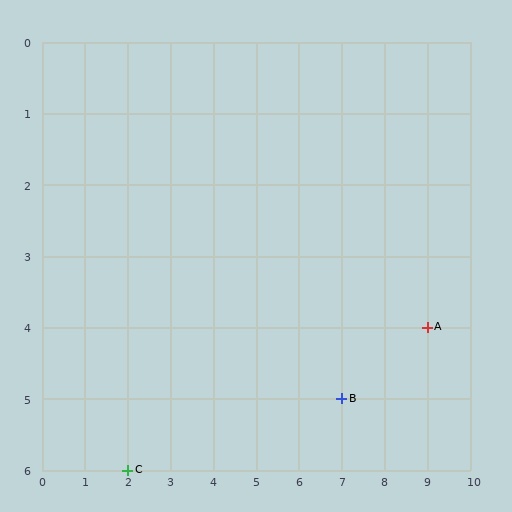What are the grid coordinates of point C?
Point C is at grid coordinates (2, 6).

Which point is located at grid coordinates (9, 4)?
Point A is at (9, 4).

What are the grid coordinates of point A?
Point A is at grid coordinates (9, 4).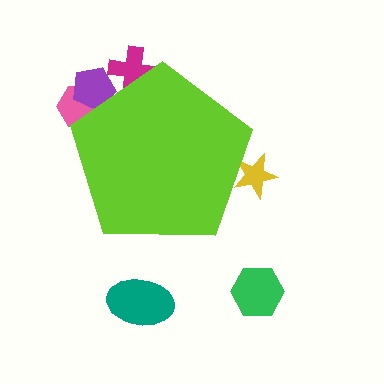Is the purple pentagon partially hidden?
Yes, the purple pentagon is partially hidden behind the lime pentagon.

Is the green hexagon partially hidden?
No, the green hexagon is fully visible.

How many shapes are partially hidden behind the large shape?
4 shapes are partially hidden.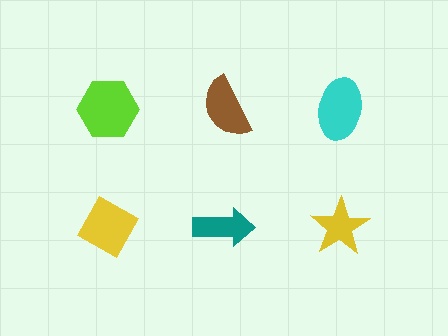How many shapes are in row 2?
3 shapes.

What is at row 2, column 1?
A yellow diamond.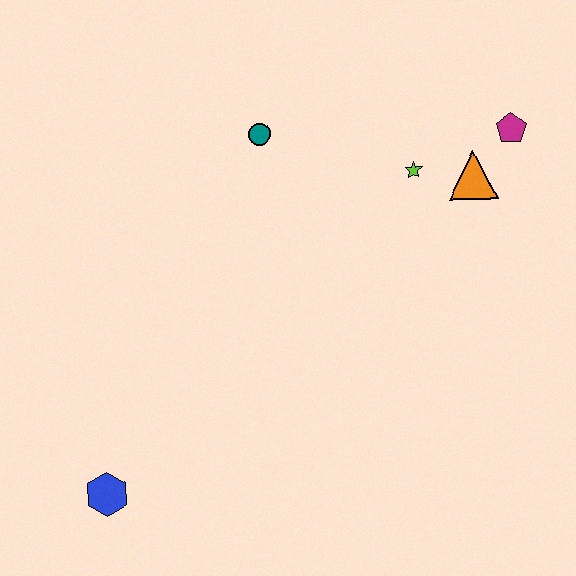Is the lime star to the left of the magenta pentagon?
Yes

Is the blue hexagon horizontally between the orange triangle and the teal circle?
No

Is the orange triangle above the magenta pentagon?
No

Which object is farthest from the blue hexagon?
The magenta pentagon is farthest from the blue hexagon.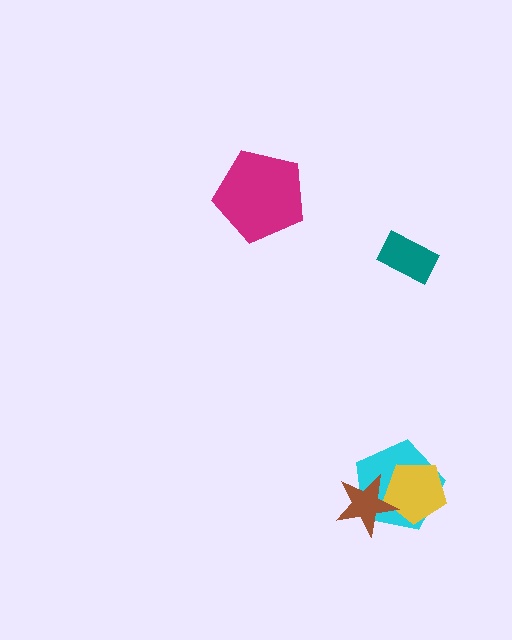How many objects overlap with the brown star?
2 objects overlap with the brown star.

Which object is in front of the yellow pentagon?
The brown star is in front of the yellow pentagon.